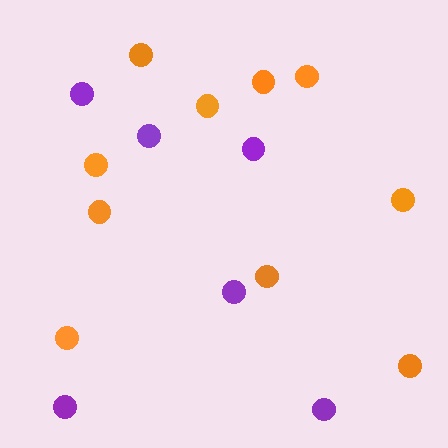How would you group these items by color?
There are 2 groups: one group of orange circles (10) and one group of purple circles (6).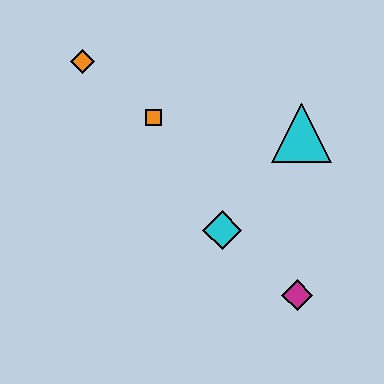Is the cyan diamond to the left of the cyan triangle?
Yes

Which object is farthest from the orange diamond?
The magenta diamond is farthest from the orange diamond.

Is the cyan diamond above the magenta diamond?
Yes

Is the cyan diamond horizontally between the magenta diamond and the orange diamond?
Yes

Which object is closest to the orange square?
The orange diamond is closest to the orange square.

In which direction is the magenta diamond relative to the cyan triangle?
The magenta diamond is below the cyan triangle.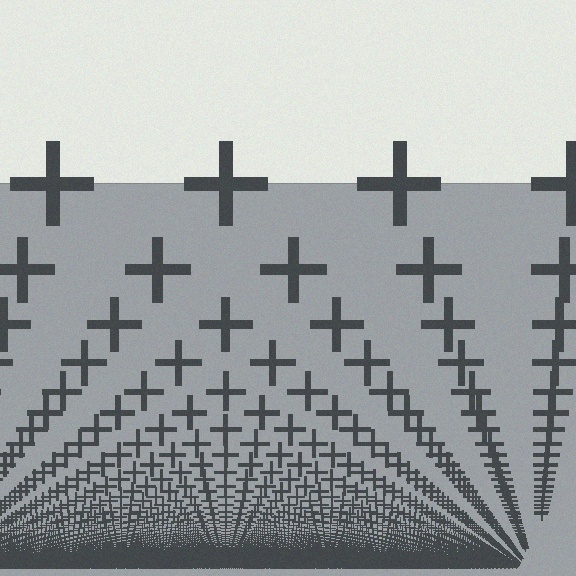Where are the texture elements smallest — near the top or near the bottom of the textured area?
Near the bottom.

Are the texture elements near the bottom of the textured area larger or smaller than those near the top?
Smaller. The gradient is inverted — elements near the bottom are smaller and denser.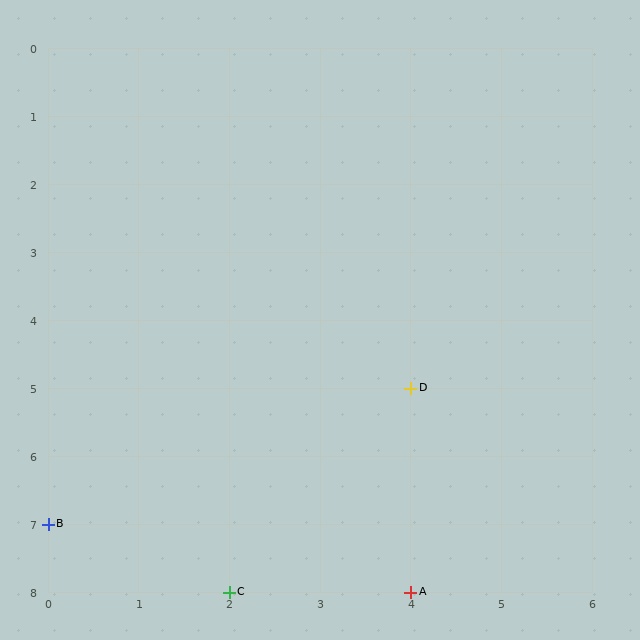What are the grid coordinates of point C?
Point C is at grid coordinates (2, 8).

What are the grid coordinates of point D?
Point D is at grid coordinates (4, 5).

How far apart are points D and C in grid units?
Points D and C are 2 columns and 3 rows apart (about 3.6 grid units diagonally).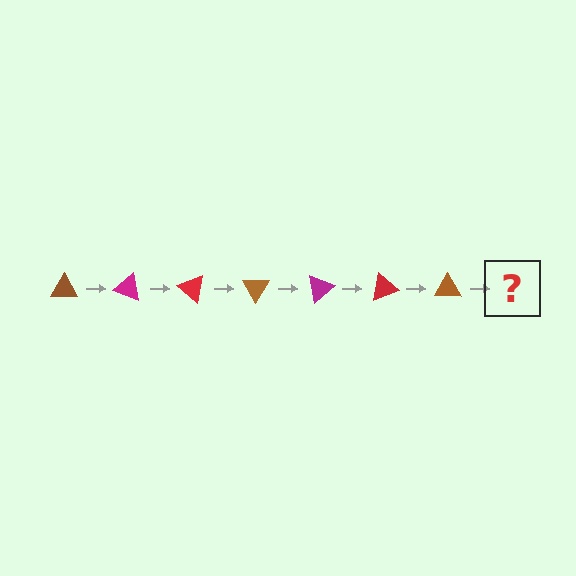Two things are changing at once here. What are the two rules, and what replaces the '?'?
The two rules are that it rotates 20 degrees each step and the color cycles through brown, magenta, and red. The '?' should be a magenta triangle, rotated 140 degrees from the start.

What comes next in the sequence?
The next element should be a magenta triangle, rotated 140 degrees from the start.